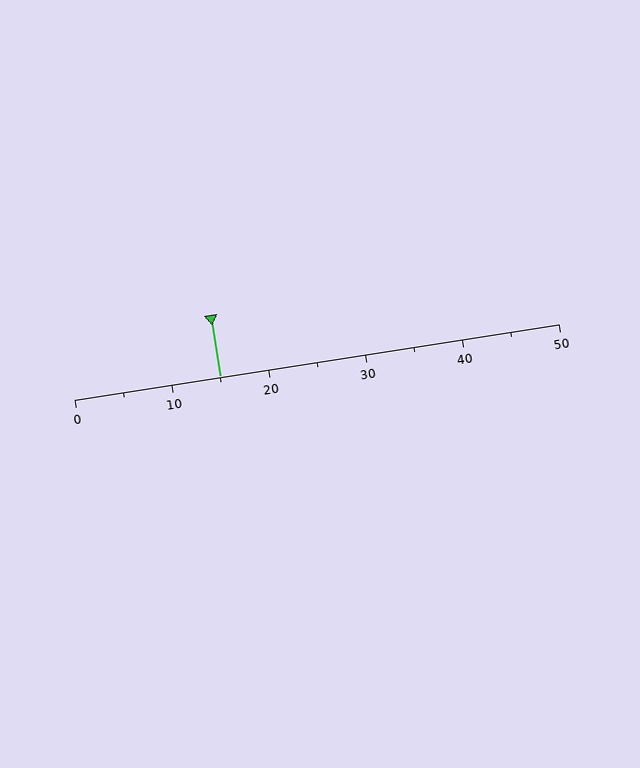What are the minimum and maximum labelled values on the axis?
The axis runs from 0 to 50.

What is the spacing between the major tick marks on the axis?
The major ticks are spaced 10 apart.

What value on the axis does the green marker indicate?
The marker indicates approximately 15.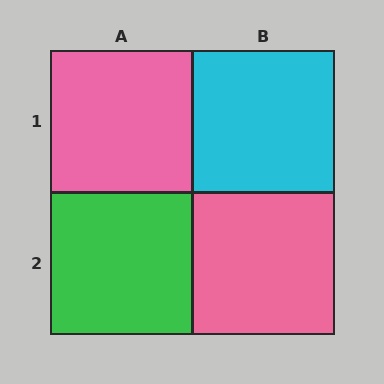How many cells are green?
1 cell is green.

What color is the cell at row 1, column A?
Pink.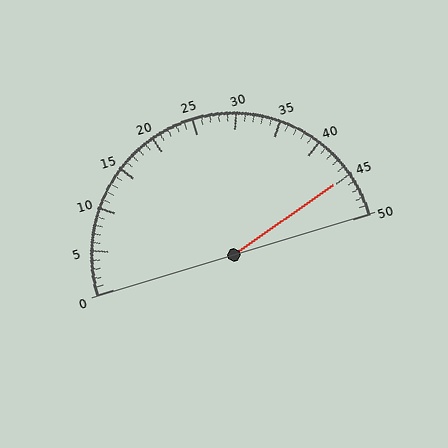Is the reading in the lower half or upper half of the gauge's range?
The reading is in the upper half of the range (0 to 50).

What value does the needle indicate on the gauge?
The needle indicates approximately 45.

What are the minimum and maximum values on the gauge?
The gauge ranges from 0 to 50.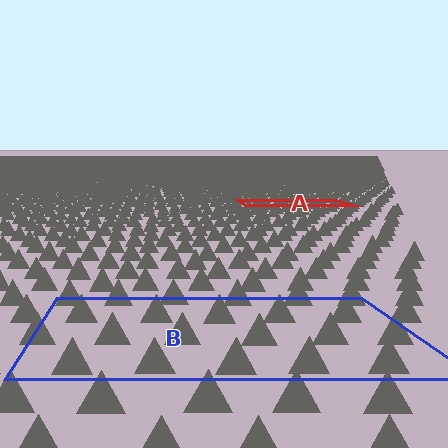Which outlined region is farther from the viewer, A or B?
Region A is farther from the viewer — the texture elements inside it appear smaller and more densely packed.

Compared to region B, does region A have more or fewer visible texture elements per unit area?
Region A has more texture elements per unit area — they are packed more densely because it is farther away.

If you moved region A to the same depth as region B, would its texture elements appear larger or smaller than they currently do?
They would appear larger. At a closer depth, the same texture elements are projected at a bigger on-screen size.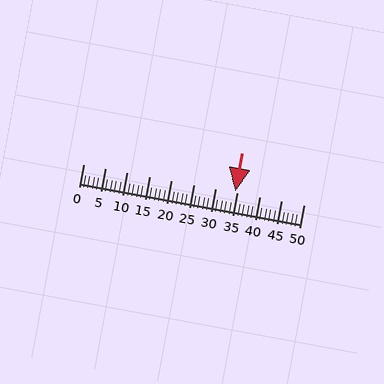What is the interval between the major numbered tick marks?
The major tick marks are spaced 5 units apart.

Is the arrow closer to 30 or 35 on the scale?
The arrow is closer to 35.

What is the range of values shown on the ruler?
The ruler shows values from 0 to 50.